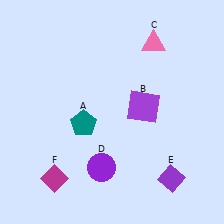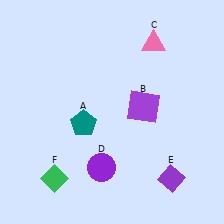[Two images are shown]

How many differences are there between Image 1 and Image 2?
There is 1 difference between the two images.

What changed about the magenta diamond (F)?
In Image 1, F is magenta. In Image 2, it changed to green.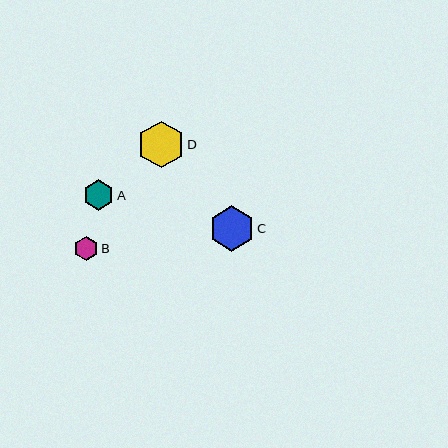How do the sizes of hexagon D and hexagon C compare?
Hexagon D and hexagon C are approximately the same size.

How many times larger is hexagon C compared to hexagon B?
Hexagon C is approximately 1.9 times the size of hexagon B.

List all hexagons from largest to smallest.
From largest to smallest: D, C, A, B.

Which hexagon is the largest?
Hexagon D is the largest with a size of approximately 46 pixels.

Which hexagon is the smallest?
Hexagon B is the smallest with a size of approximately 24 pixels.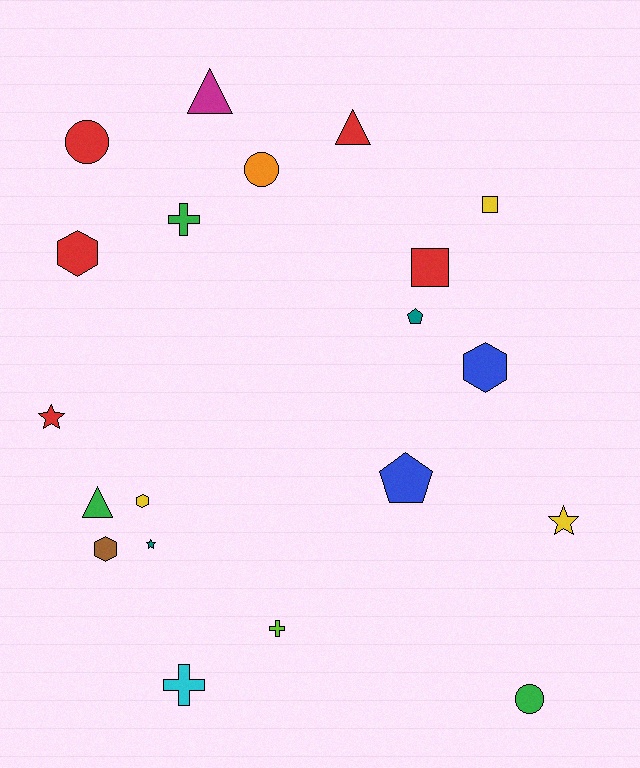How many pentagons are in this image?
There are 2 pentagons.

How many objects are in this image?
There are 20 objects.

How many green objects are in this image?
There are 3 green objects.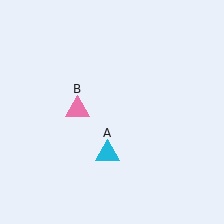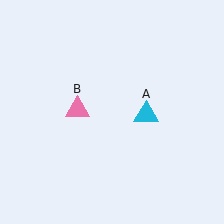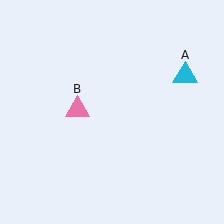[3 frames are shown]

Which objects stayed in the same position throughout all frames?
Pink triangle (object B) remained stationary.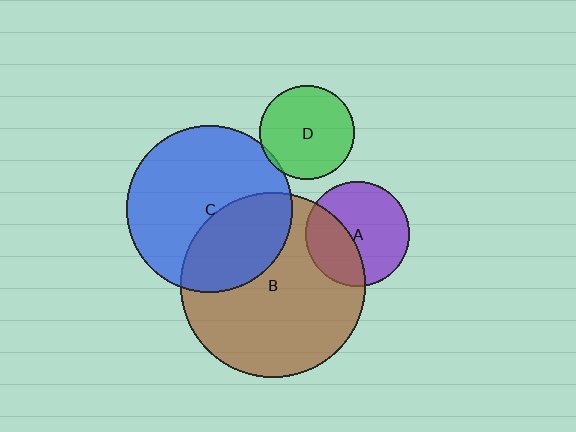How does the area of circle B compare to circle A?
Approximately 3.1 times.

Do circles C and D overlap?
Yes.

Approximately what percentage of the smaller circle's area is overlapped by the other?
Approximately 5%.